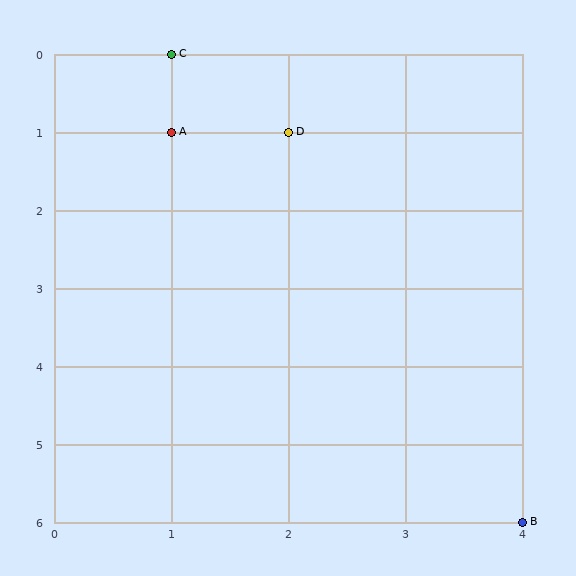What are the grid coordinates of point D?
Point D is at grid coordinates (2, 1).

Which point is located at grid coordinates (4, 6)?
Point B is at (4, 6).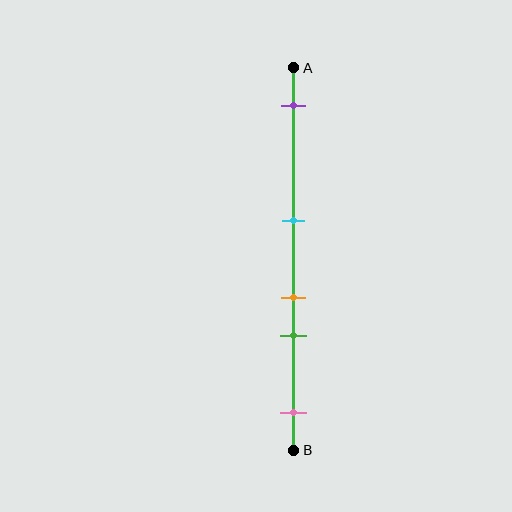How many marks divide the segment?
There are 5 marks dividing the segment.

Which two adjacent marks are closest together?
The orange and green marks are the closest adjacent pair.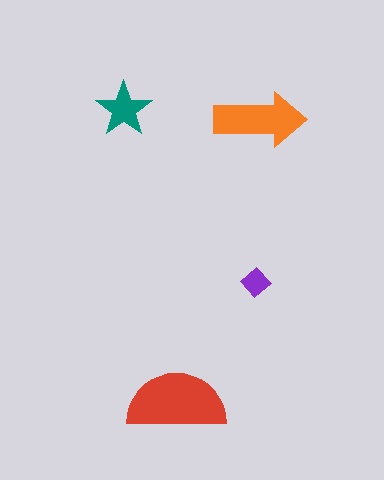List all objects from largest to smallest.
The red semicircle, the orange arrow, the teal star, the purple diamond.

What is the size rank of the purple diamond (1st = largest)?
4th.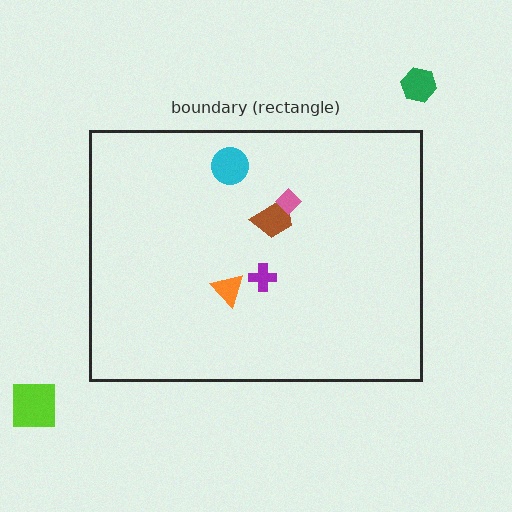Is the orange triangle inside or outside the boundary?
Inside.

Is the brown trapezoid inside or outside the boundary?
Inside.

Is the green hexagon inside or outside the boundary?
Outside.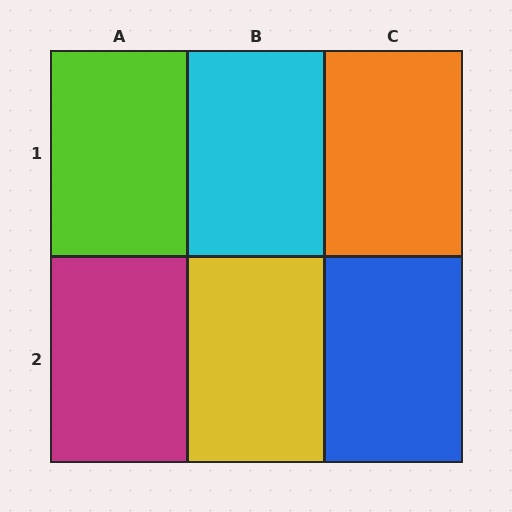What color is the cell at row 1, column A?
Lime.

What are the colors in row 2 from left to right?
Magenta, yellow, blue.